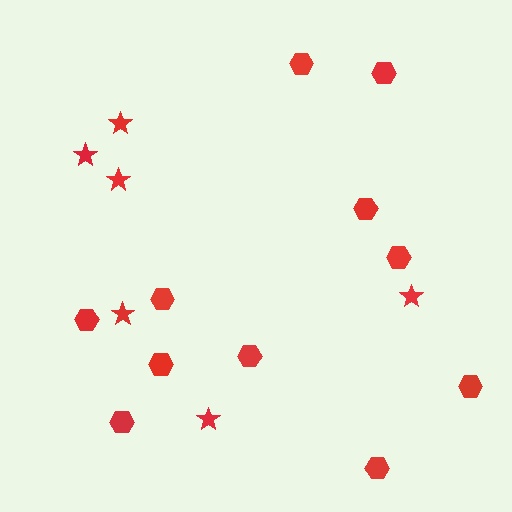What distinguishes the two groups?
There are 2 groups: one group of stars (6) and one group of hexagons (11).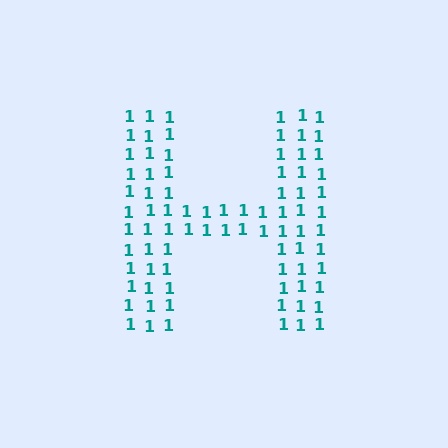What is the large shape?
The large shape is the letter H.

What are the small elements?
The small elements are digit 1's.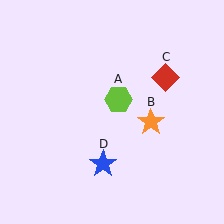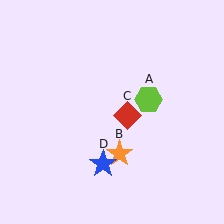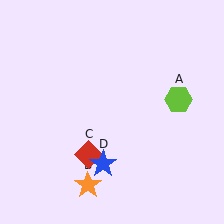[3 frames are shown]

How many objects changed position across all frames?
3 objects changed position: lime hexagon (object A), orange star (object B), red diamond (object C).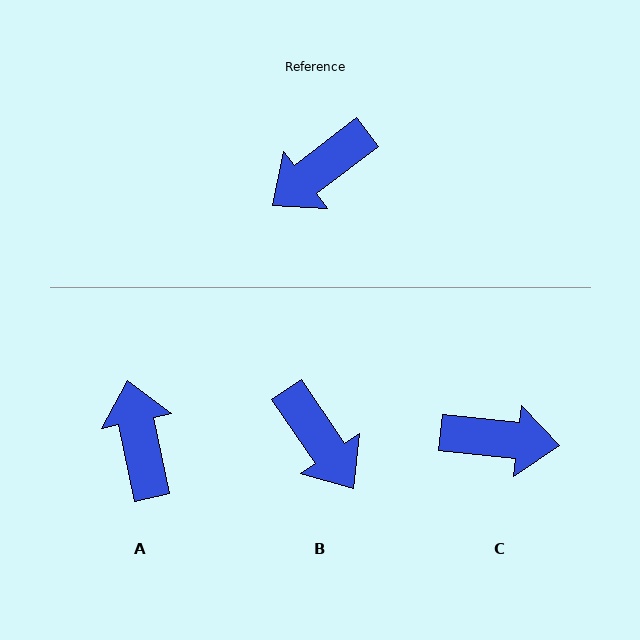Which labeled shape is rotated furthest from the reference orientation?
C, about 136 degrees away.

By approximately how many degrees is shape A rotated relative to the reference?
Approximately 116 degrees clockwise.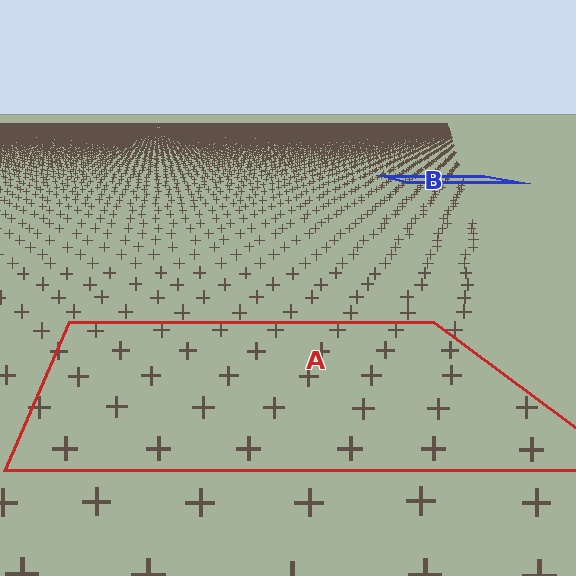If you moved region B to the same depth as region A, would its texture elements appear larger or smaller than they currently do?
They would appear larger. At a closer depth, the same texture elements are projected at a bigger on-screen size.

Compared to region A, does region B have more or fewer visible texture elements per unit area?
Region B has more texture elements per unit area — they are packed more densely because it is farther away.